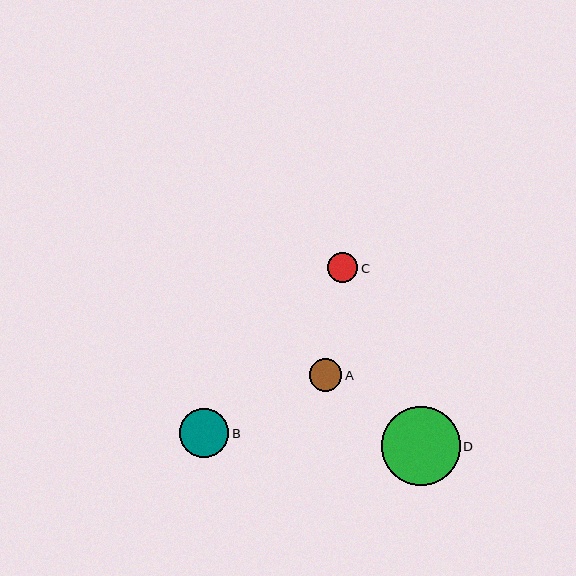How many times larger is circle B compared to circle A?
Circle B is approximately 1.5 times the size of circle A.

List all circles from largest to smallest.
From largest to smallest: D, B, A, C.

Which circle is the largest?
Circle D is the largest with a size of approximately 79 pixels.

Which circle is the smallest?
Circle C is the smallest with a size of approximately 30 pixels.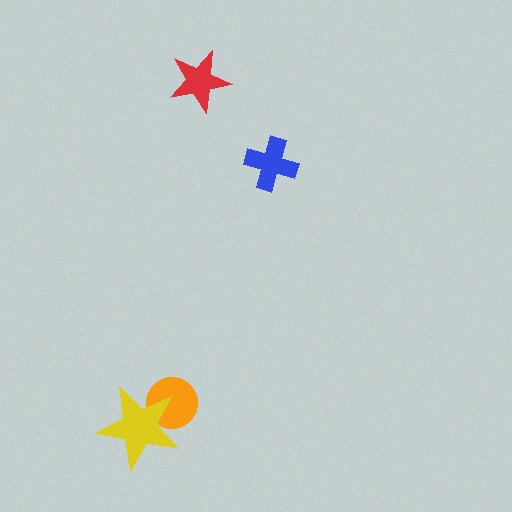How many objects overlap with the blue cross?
0 objects overlap with the blue cross.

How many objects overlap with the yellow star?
1 object overlaps with the yellow star.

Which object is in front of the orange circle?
The yellow star is in front of the orange circle.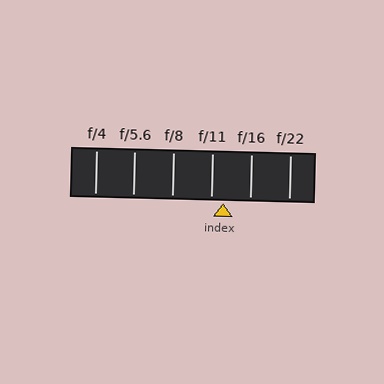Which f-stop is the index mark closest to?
The index mark is closest to f/11.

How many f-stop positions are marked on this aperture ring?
There are 6 f-stop positions marked.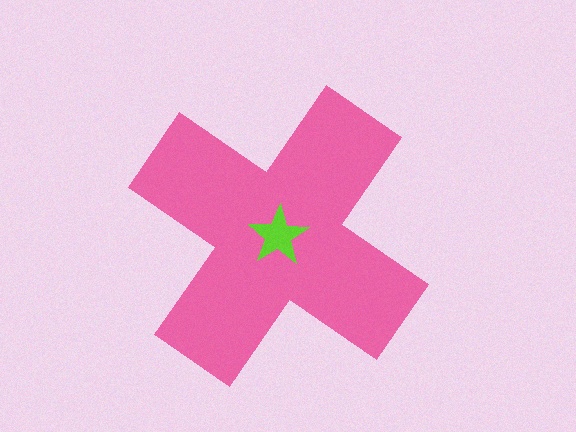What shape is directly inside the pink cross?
The lime star.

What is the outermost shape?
The pink cross.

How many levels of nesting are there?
2.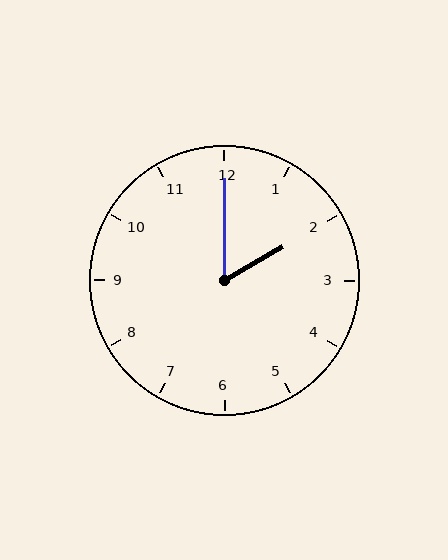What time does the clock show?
2:00.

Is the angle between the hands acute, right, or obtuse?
It is acute.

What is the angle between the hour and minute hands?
Approximately 60 degrees.